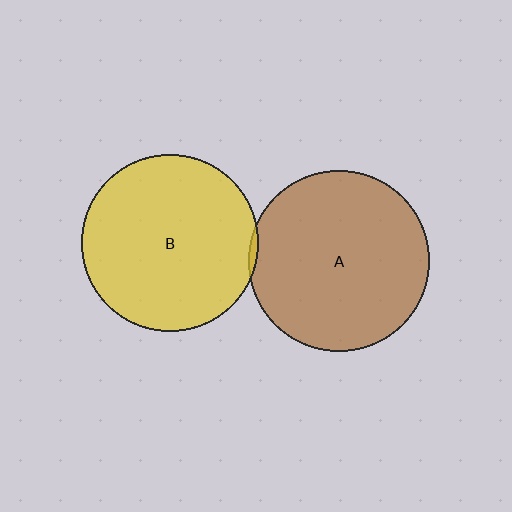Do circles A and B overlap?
Yes.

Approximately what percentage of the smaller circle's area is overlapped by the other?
Approximately 5%.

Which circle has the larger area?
Circle A (brown).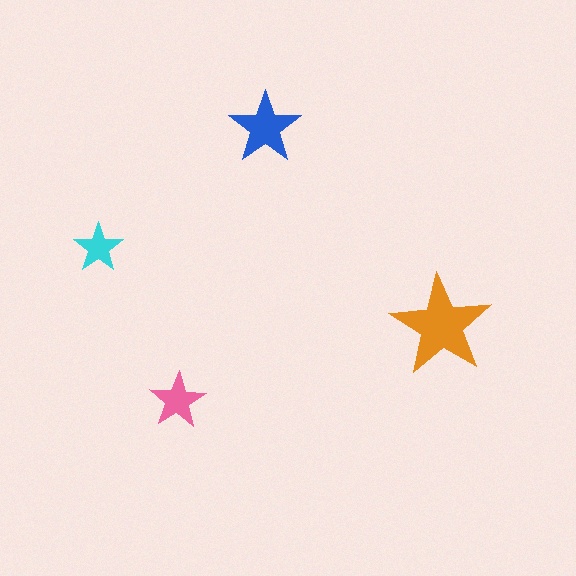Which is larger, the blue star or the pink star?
The blue one.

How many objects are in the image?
There are 4 objects in the image.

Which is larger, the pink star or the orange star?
The orange one.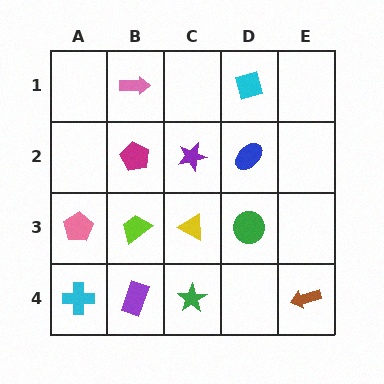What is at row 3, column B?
A lime trapezoid.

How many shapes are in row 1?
2 shapes.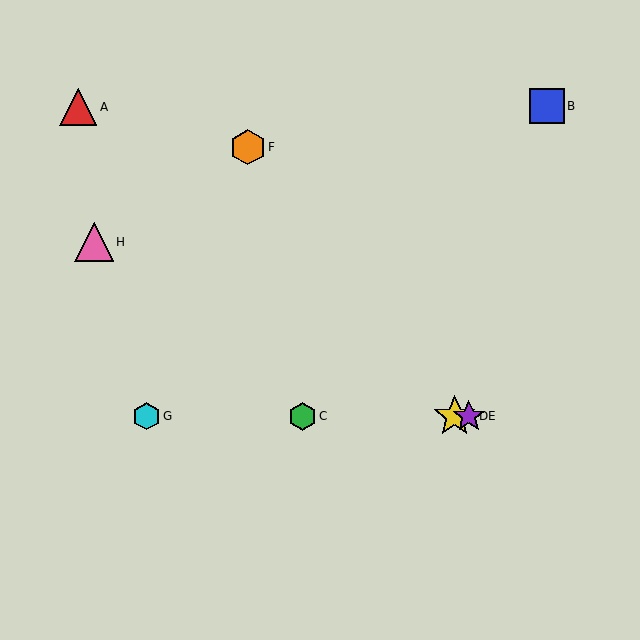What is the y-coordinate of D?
Object D is at y≈416.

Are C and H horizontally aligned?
No, C is at y≈416 and H is at y≈242.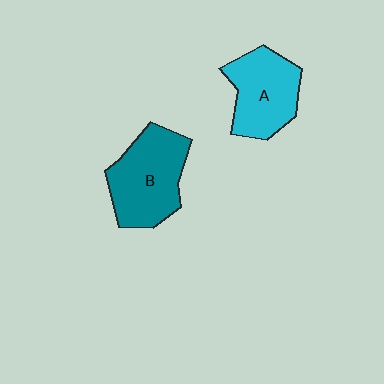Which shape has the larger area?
Shape B (teal).